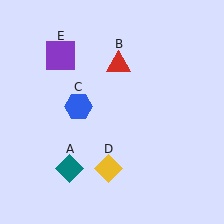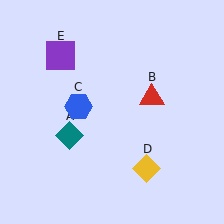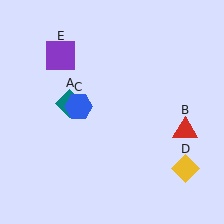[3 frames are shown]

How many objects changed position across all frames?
3 objects changed position: teal diamond (object A), red triangle (object B), yellow diamond (object D).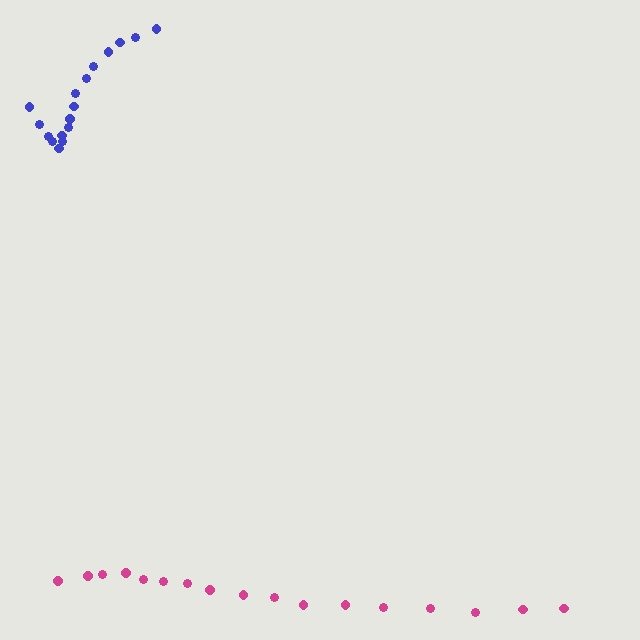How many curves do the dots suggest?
There are 2 distinct paths.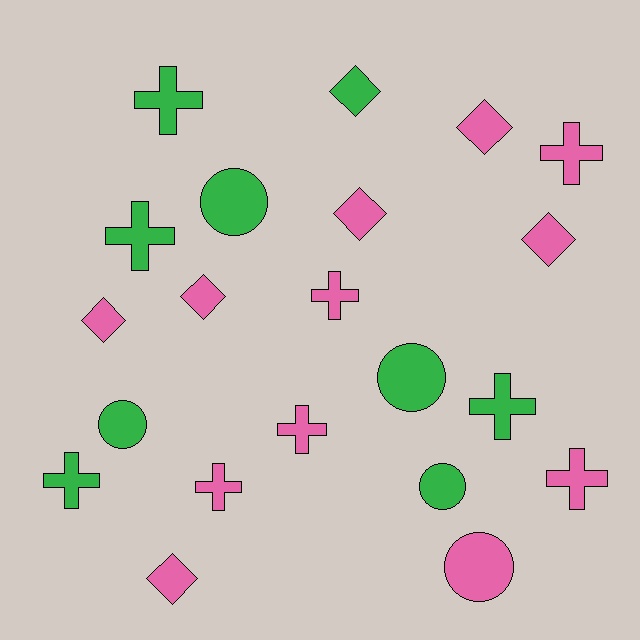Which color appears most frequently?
Pink, with 12 objects.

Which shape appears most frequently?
Cross, with 9 objects.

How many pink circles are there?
There is 1 pink circle.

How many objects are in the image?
There are 21 objects.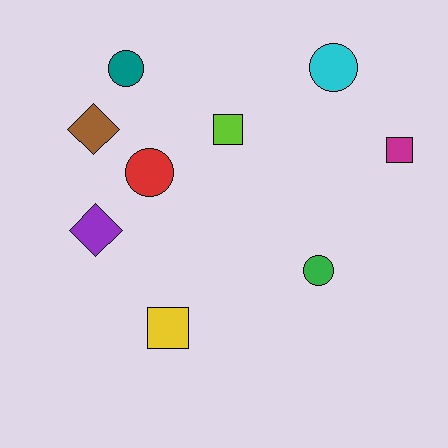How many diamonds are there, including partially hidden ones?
There are 2 diamonds.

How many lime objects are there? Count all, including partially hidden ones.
There is 1 lime object.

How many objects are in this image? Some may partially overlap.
There are 9 objects.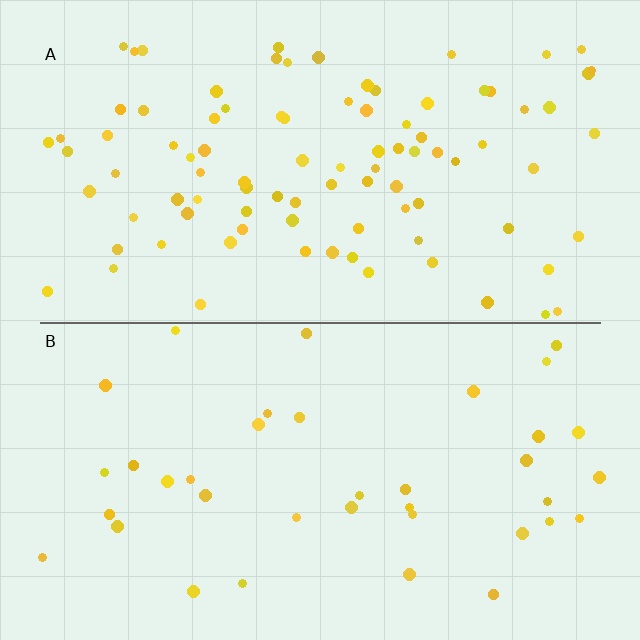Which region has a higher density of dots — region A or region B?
A (the top).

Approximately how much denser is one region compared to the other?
Approximately 2.4× — region A over region B.